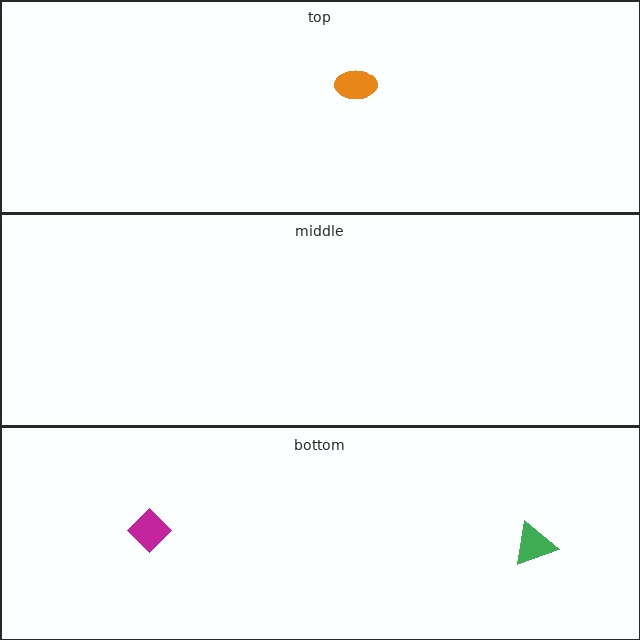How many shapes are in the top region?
1.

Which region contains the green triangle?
The bottom region.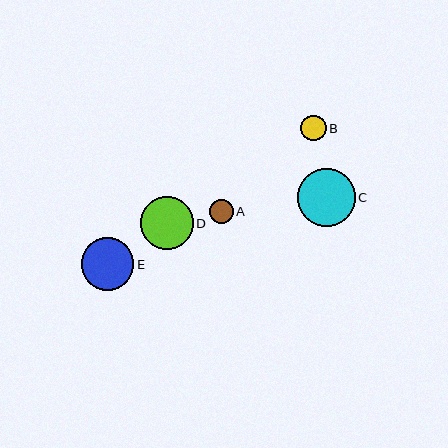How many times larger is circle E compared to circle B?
Circle E is approximately 2.1 times the size of circle B.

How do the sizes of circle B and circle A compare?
Circle B and circle A are approximately the same size.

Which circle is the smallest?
Circle A is the smallest with a size of approximately 24 pixels.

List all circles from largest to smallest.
From largest to smallest: C, D, E, B, A.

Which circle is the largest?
Circle C is the largest with a size of approximately 57 pixels.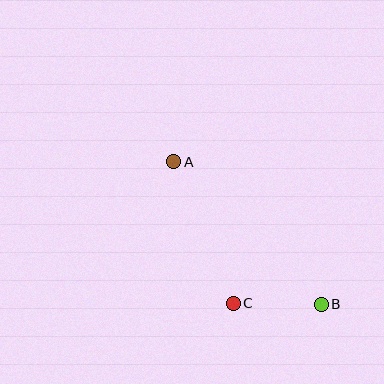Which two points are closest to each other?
Points B and C are closest to each other.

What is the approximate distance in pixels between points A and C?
The distance between A and C is approximately 154 pixels.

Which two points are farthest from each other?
Points A and B are farthest from each other.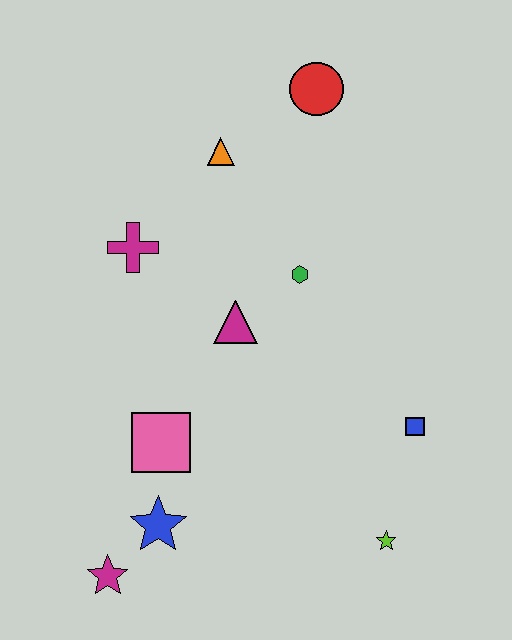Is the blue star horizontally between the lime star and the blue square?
No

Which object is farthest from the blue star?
The red circle is farthest from the blue star.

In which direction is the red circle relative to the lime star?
The red circle is above the lime star.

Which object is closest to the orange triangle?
The red circle is closest to the orange triangle.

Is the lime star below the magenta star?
No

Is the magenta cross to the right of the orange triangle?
No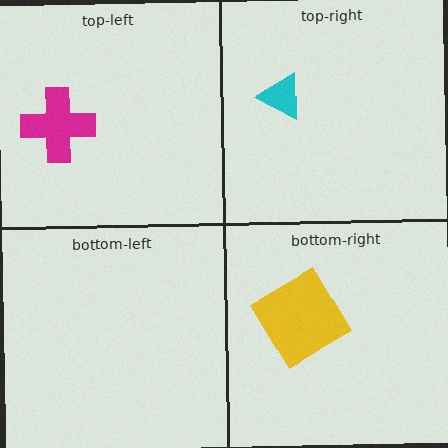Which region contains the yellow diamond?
The bottom-right region.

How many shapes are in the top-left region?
1.